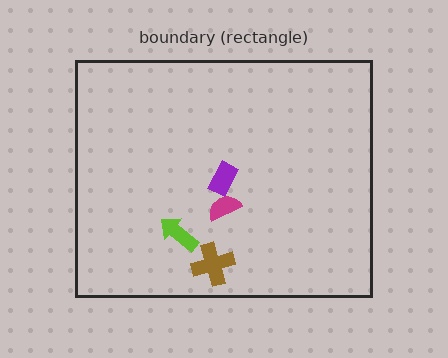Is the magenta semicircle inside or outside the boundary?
Inside.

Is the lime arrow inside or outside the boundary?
Inside.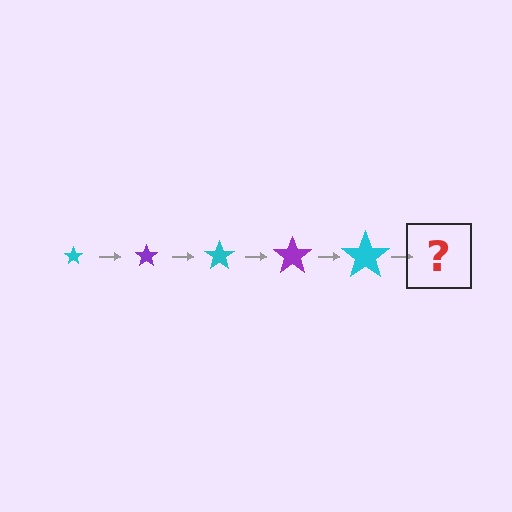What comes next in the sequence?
The next element should be a purple star, larger than the previous one.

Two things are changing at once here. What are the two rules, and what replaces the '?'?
The two rules are that the star grows larger each step and the color cycles through cyan and purple. The '?' should be a purple star, larger than the previous one.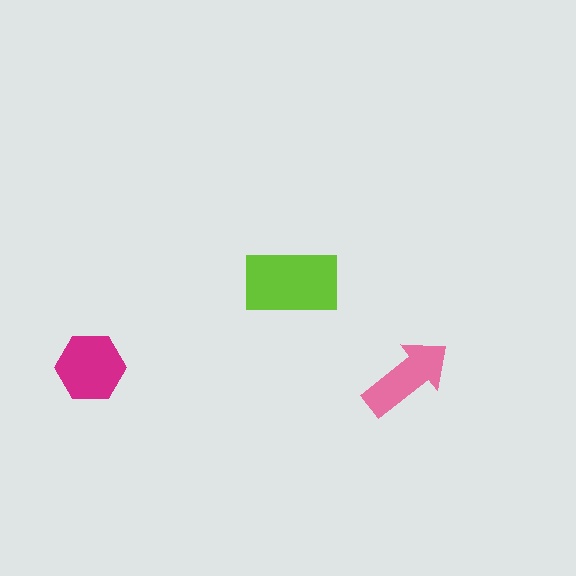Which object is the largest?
The lime rectangle.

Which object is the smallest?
The pink arrow.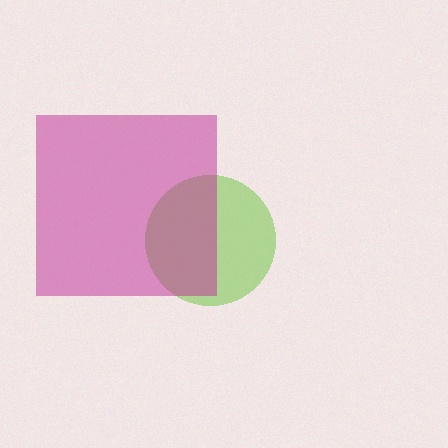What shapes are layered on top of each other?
The layered shapes are: a lime circle, a magenta square.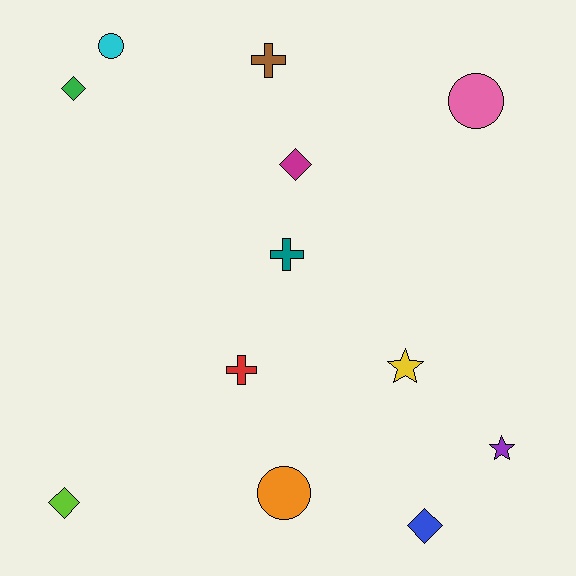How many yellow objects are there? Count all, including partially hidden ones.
There is 1 yellow object.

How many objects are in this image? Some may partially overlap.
There are 12 objects.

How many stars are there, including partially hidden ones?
There are 2 stars.